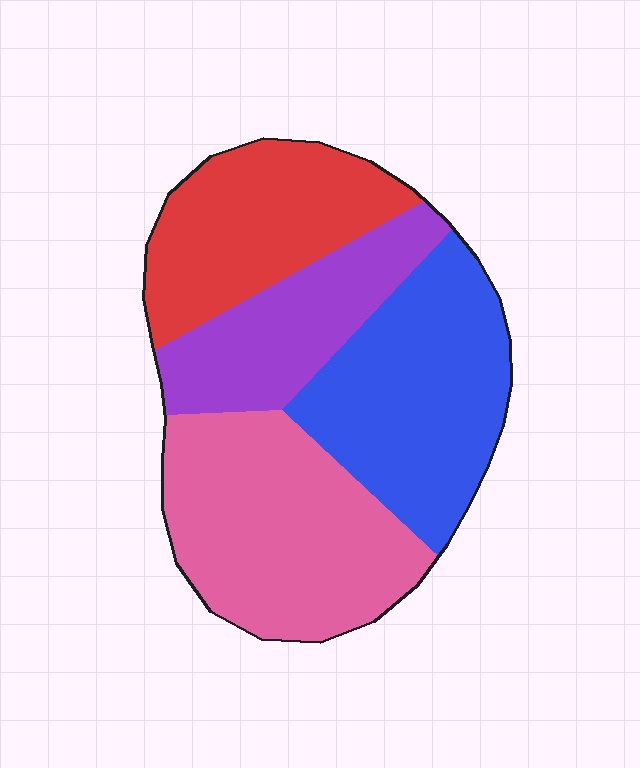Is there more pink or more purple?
Pink.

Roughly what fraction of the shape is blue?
Blue takes up between a quarter and a half of the shape.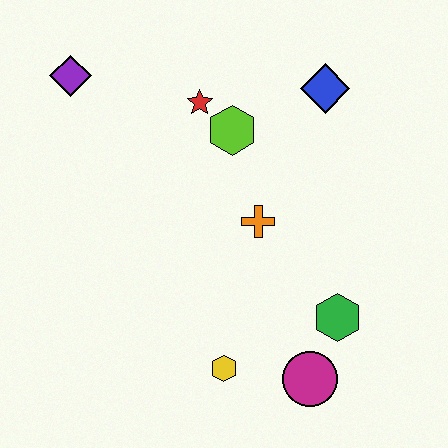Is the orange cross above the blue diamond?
No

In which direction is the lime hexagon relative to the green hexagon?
The lime hexagon is above the green hexagon.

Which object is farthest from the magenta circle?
The purple diamond is farthest from the magenta circle.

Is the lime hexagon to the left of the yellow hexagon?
No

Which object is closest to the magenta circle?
The green hexagon is closest to the magenta circle.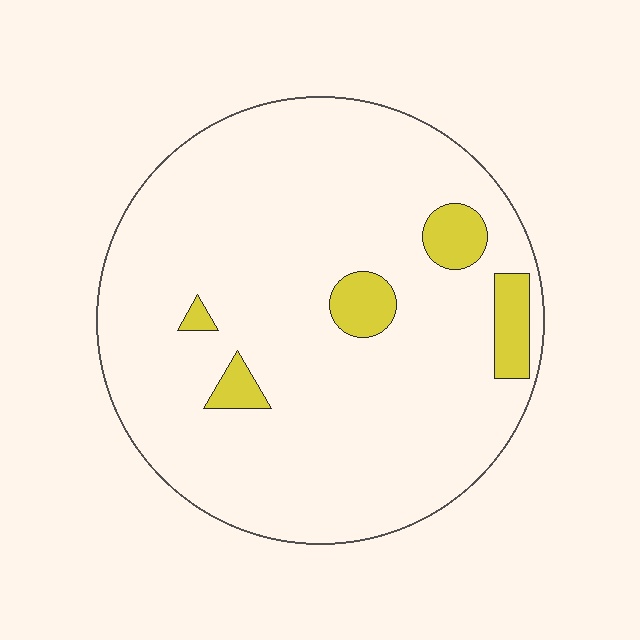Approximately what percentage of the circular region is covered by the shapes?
Approximately 10%.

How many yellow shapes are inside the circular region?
5.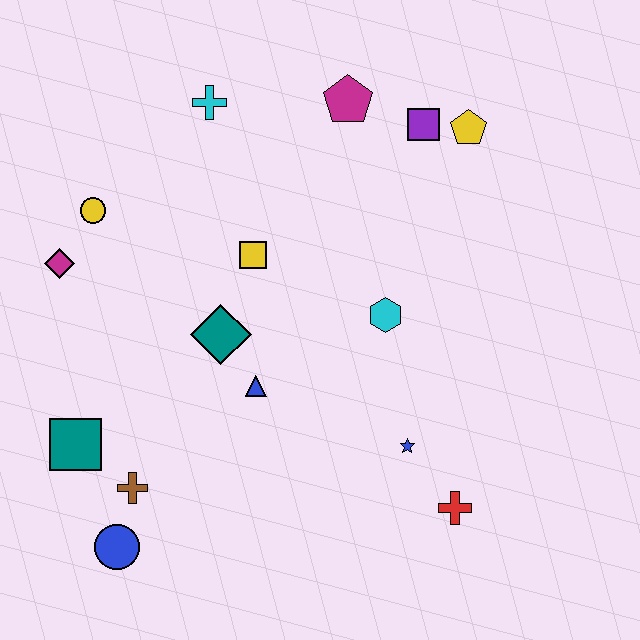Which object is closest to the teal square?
The brown cross is closest to the teal square.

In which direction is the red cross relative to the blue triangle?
The red cross is to the right of the blue triangle.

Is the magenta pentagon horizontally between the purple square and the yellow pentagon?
No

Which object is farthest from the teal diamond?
The yellow pentagon is farthest from the teal diamond.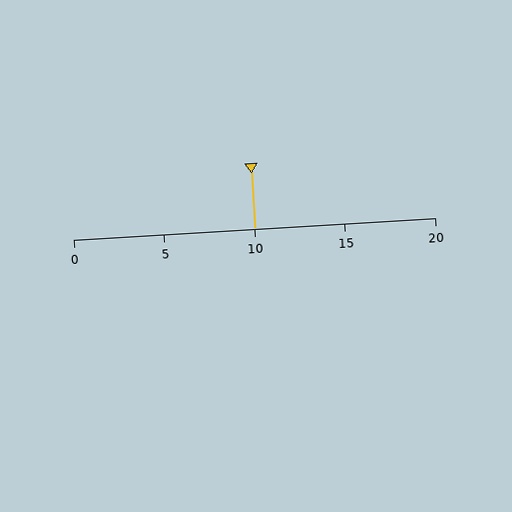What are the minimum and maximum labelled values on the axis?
The axis runs from 0 to 20.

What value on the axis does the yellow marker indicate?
The marker indicates approximately 10.